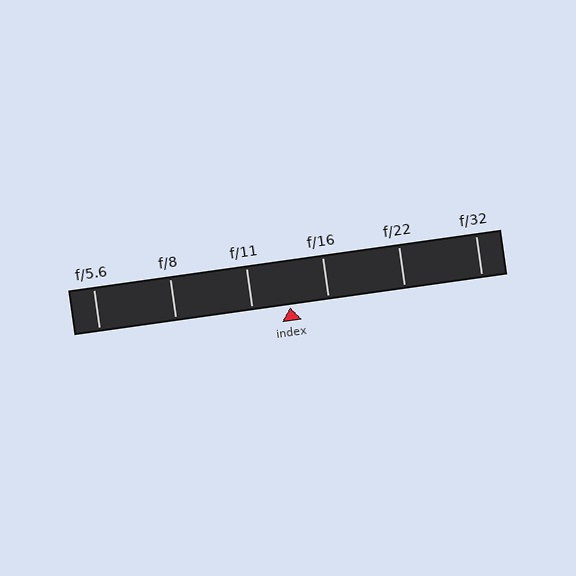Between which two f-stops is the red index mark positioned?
The index mark is between f/11 and f/16.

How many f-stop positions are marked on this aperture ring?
There are 6 f-stop positions marked.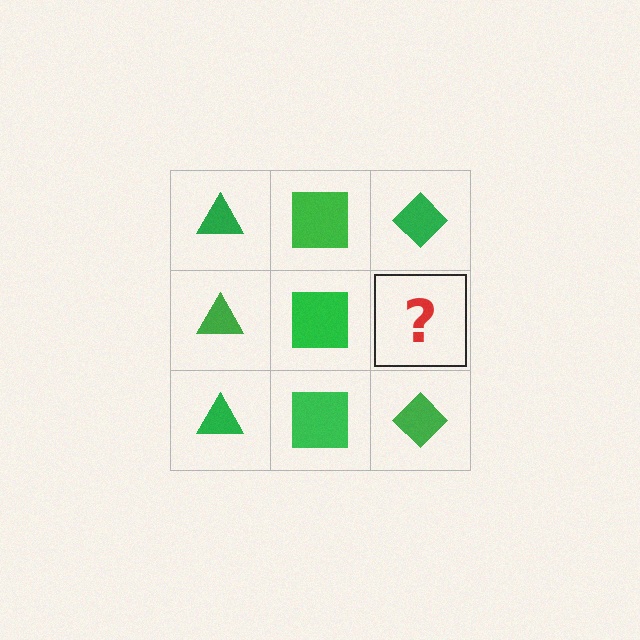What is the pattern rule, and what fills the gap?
The rule is that each column has a consistent shape. The gap should be filled with a green diamond.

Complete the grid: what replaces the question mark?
The question mark should be replaced with a green diamond.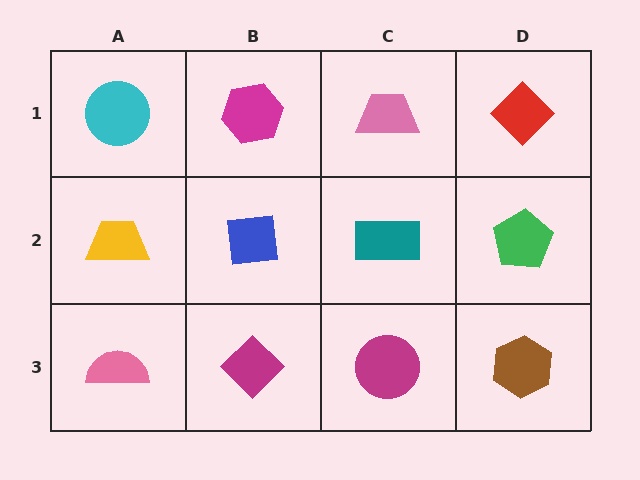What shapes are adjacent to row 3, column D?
A green pentagon (row 2, column D), a magenta circle (row 3, column C).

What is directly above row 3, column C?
A teal rectangle.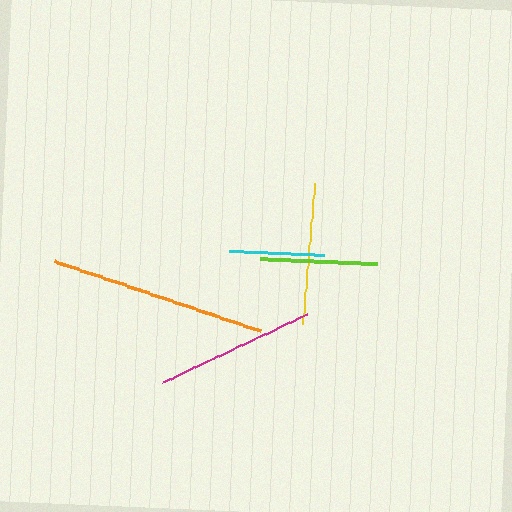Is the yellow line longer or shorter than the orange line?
The orange line is longer than the yellow line.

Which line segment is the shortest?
The cyan line is the shortest at approximately 95 pixels.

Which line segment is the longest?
The orange line is the longest at approximately 218 pixels.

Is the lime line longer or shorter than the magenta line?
The magenta line is longer than the lime line.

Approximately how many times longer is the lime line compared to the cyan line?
The lime line is approximately 1.2 times the length of the cyan line.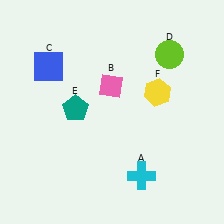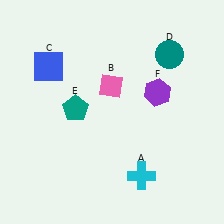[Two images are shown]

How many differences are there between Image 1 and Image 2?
There are 2 differences between the two images.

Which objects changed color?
D changed from lime to teal. F changed from yellow to purple.